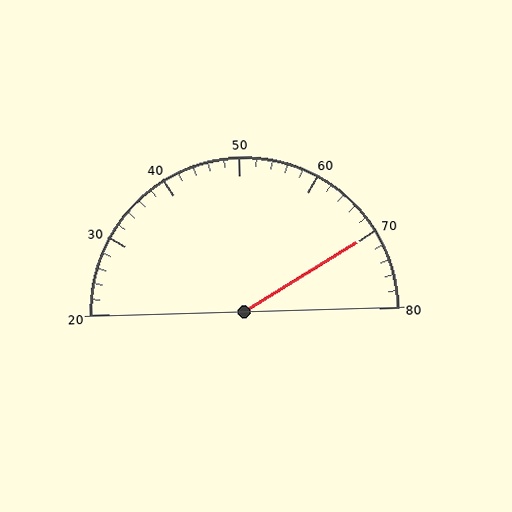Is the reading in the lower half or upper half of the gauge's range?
The reading is in the upper half of the range (20 to 80).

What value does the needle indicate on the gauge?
The needle indicates approximately 70.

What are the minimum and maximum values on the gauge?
The gauge ranges from 20 to 80.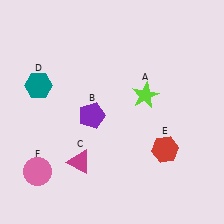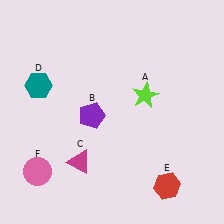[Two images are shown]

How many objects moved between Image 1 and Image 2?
1 object moved between the two images.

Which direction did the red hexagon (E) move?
The red hexagon (E) moved down.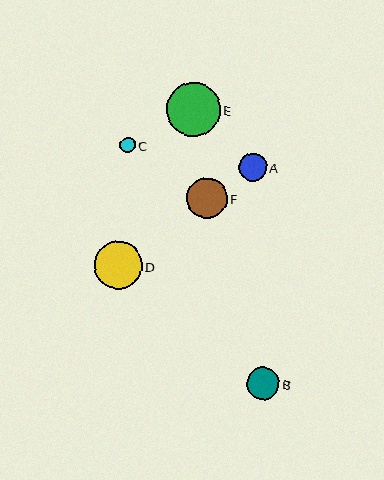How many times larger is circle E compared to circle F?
Circle E is approximately 1.3 times the size of circle F.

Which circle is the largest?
Circle E is the largest with a size of approximately 54 pixels.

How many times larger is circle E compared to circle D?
Circle E is approximately 1.1 times the size of circle D.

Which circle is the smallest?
Circle C is the smallest with a size of approximately 16 pixels.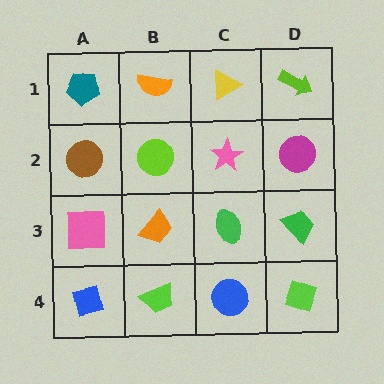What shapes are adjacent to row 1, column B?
A lime circle (row 2, column B), a teal pentagon (row 1, column A), a yellow triangle (row 1, column C).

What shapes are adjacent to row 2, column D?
A lime arrow (row 1, column D), a green trapezoid (row 3, column D), a pink star (row 2, column C).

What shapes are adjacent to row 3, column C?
A pink star (row 2, column C), a blue circle (row 4, column C), an orange trapezoid (row 3, column B), a green trapezoid (row 3, column D).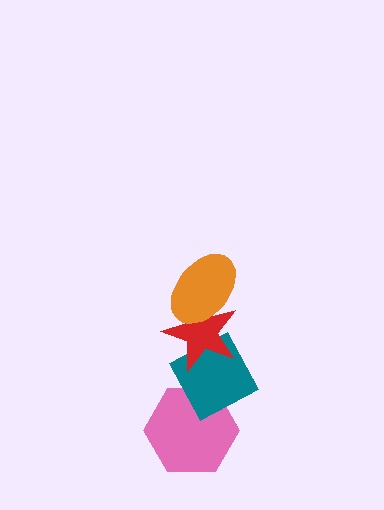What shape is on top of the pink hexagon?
The teal diamond is on top of the pink hexagon.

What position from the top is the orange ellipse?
The orange ellipse is 1st from the top.